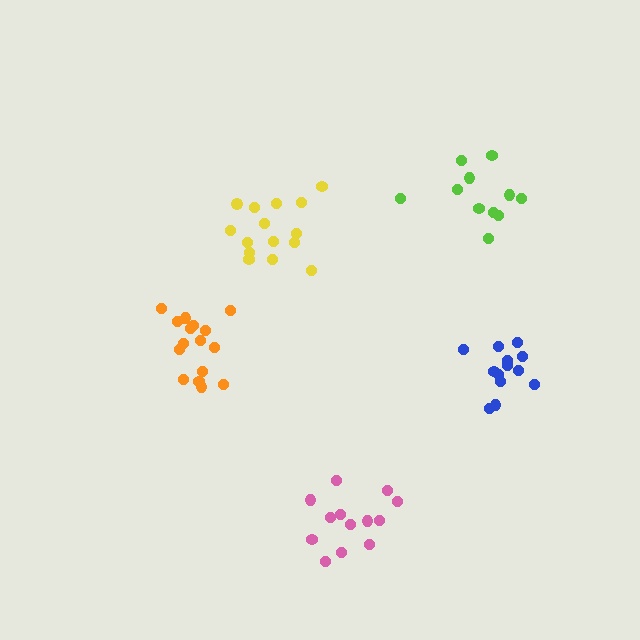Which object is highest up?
The lime cluster is topmost.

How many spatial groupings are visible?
There are 5 spatial groupings.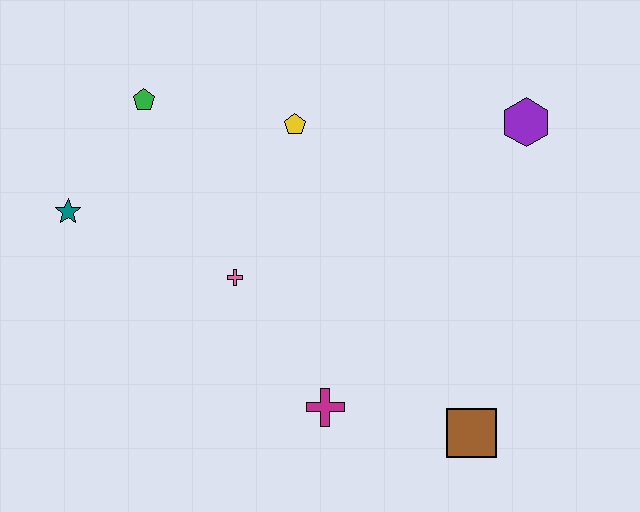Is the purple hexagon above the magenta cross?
Yes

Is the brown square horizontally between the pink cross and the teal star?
No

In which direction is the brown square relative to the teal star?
The brown square is to the right of the teal star.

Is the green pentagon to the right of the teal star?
Yes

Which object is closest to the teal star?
The green pentagon is closest to the teal star.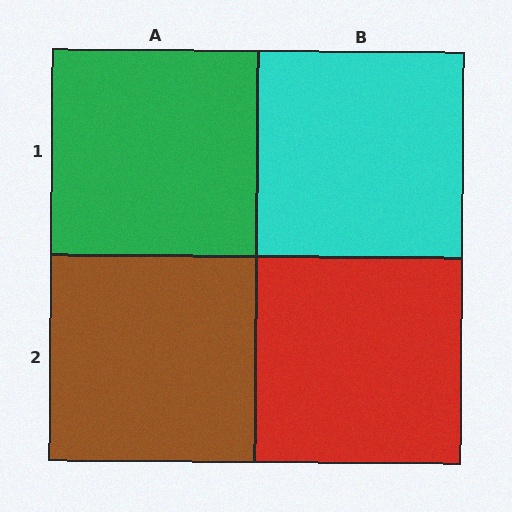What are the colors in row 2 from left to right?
Brown, red.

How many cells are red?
1 cell is red.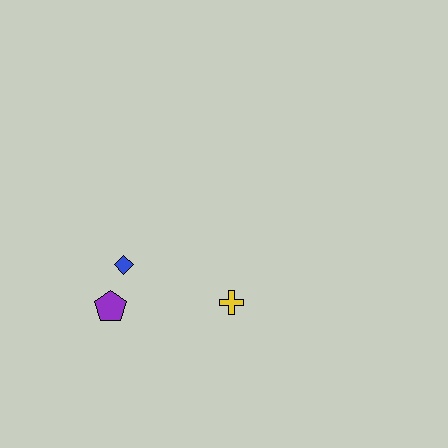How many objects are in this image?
There are 3 objects.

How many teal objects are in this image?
There are no teal objects.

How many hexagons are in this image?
There are no hexagons.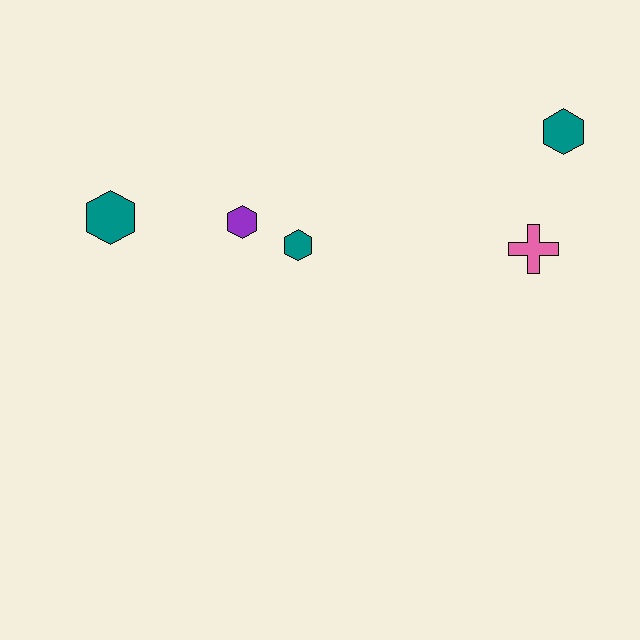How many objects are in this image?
There are 5 objects.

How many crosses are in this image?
There is 1 cross.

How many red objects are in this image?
There are no red objects.